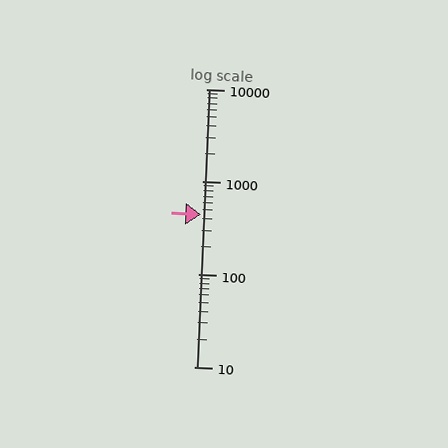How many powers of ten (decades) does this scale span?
The scale spans 3 decades, from 10 to 10000.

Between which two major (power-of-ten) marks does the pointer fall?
The pointer is between 100 and 1000.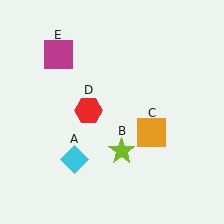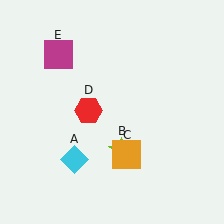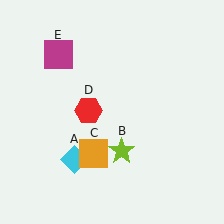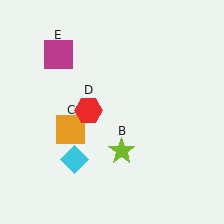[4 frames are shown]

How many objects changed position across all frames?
1 object changed position: orange square (object C).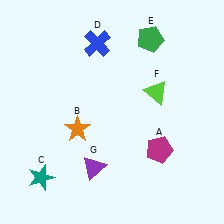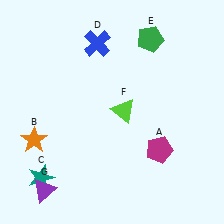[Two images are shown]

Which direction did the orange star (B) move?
The orange star (B) moved left.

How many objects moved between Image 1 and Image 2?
3 objects moved between the two images.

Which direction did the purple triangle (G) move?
The purple triangle (G) moved left.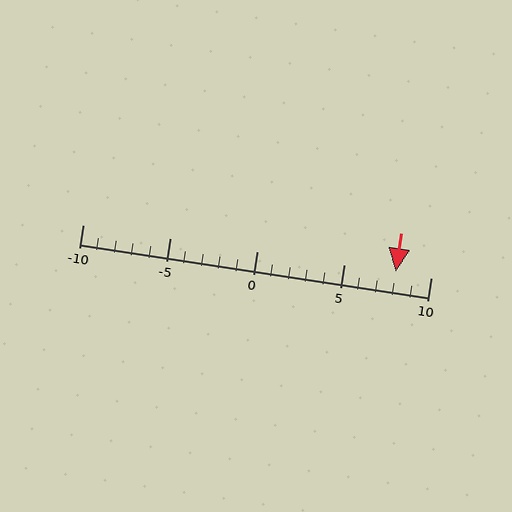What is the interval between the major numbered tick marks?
The major tick marks are spaced 5 units apart.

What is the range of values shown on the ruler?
The ruler shows values from -10 to 10.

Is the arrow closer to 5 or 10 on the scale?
The arrow is closer to 10.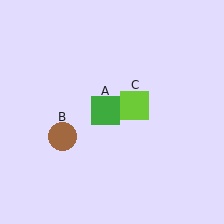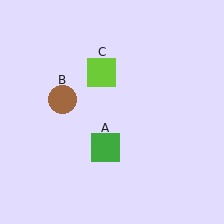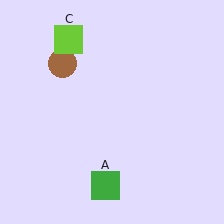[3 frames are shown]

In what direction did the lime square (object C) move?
The lime square (object C) moved up and to the left.